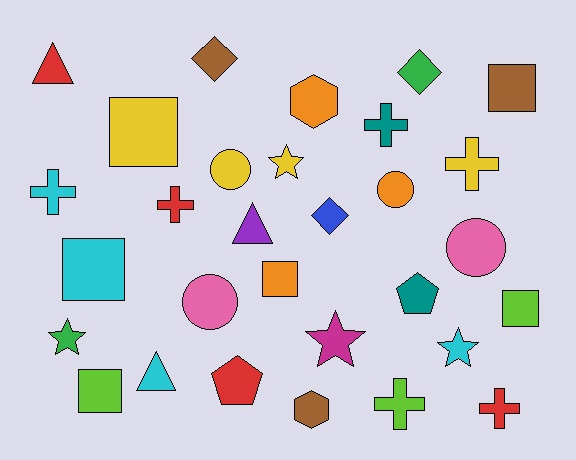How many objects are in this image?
There are 30 objects.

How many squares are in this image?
There are 6 squares.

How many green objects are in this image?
There are 2 green objects.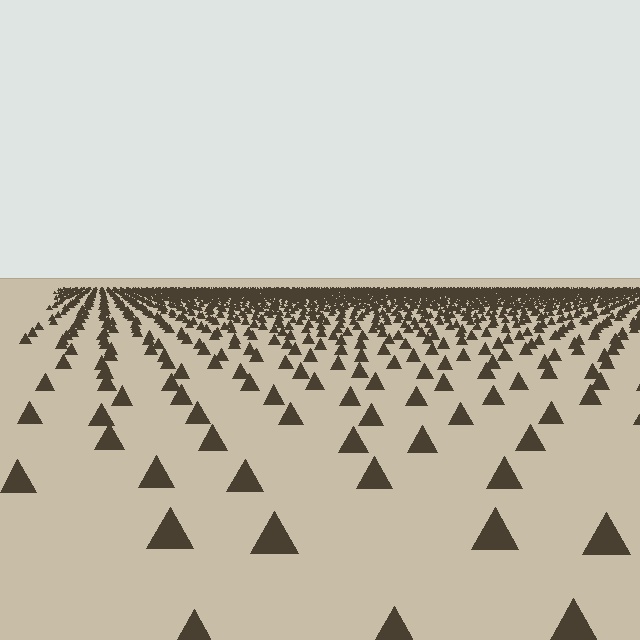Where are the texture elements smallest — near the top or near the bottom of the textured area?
Near the top.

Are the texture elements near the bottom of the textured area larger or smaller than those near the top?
Larger. Near the bottom, elements are closer to the viewer and appear at a bigger on-screen size.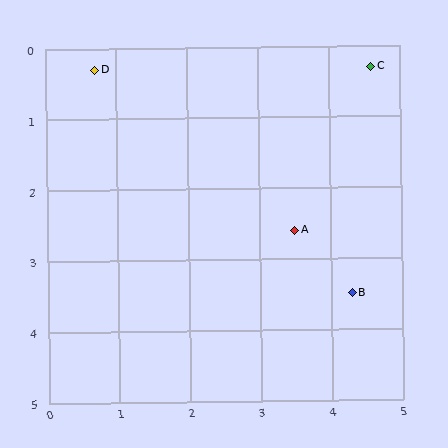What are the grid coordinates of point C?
Point C is at approximately (4.6, 0.3).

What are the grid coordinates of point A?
Point A is at approximately (3.5, 2.6).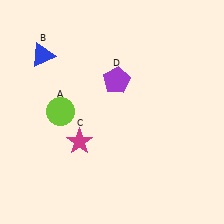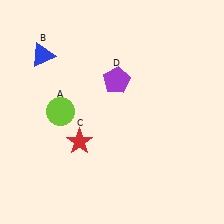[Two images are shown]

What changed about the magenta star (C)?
In Image 1, C is magenta. In Image 2, it changed to red.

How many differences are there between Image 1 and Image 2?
There is 1 difference between the two images.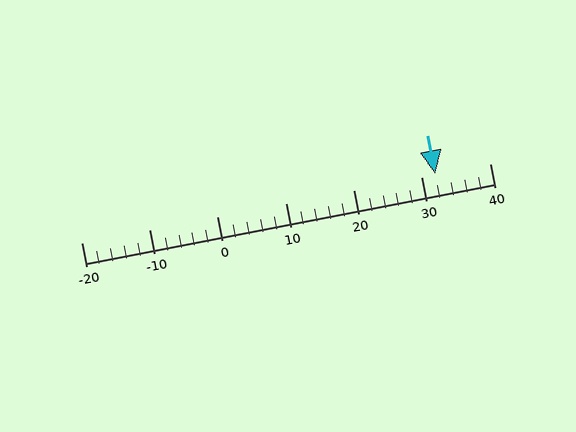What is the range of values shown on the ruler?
The ruler shows values from -20 to 40.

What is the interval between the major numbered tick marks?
The major tick marks are spaced 10 units apart.